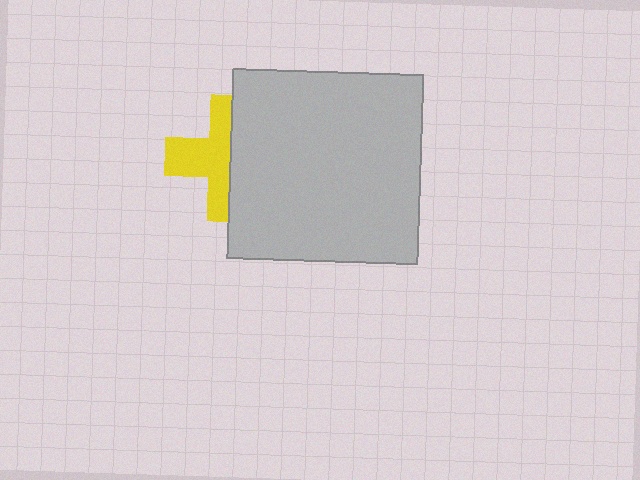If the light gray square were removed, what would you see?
You would see the complete yellow cross.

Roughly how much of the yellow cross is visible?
About half of it is visible (roughly 53%).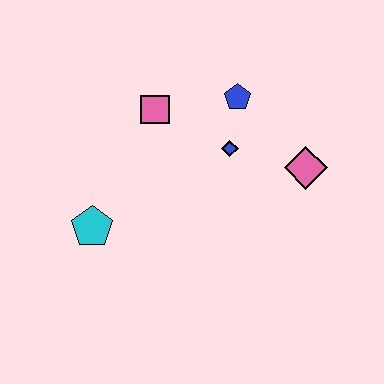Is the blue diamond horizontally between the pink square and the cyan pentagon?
No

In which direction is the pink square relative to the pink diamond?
The pink square is to the left of the pink diamond.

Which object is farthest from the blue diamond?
The cyan pentagon is farthest from the blue diamond.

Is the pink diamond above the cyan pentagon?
Yes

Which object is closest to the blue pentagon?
The blue diamond is closest to the blue pentagon.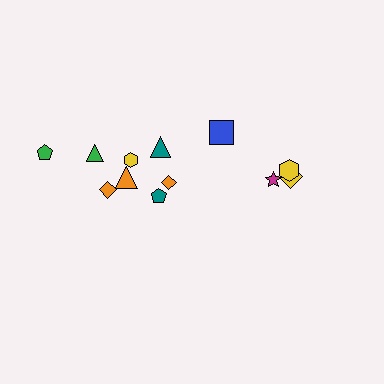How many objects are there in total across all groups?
There are 12 objects.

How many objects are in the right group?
There are 4 objects.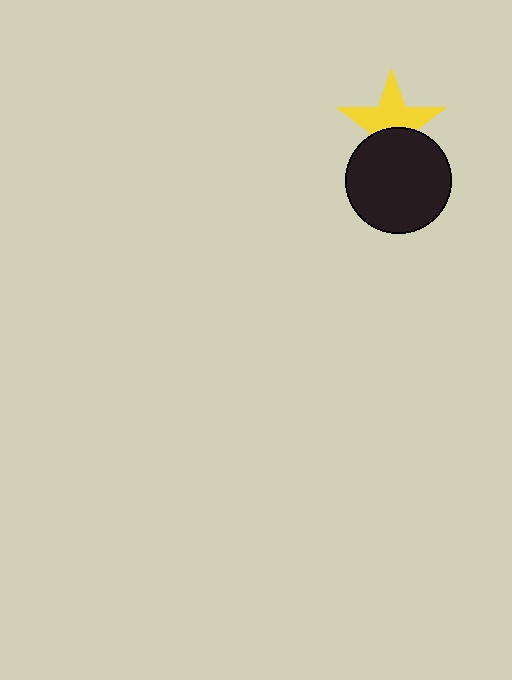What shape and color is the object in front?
The object in front is a black circle.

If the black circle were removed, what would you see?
You would see the complete yellow star.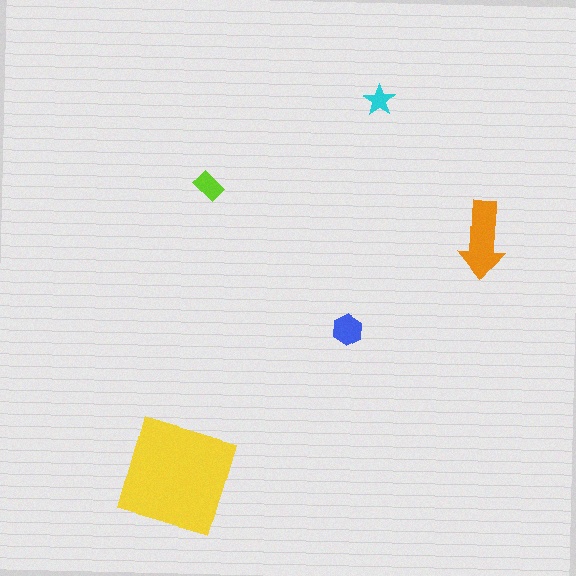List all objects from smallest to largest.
The cyan star, the lime rectangle, the blue hexagon, the orange arrow, the yellow square.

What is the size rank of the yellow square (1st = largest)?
1st.